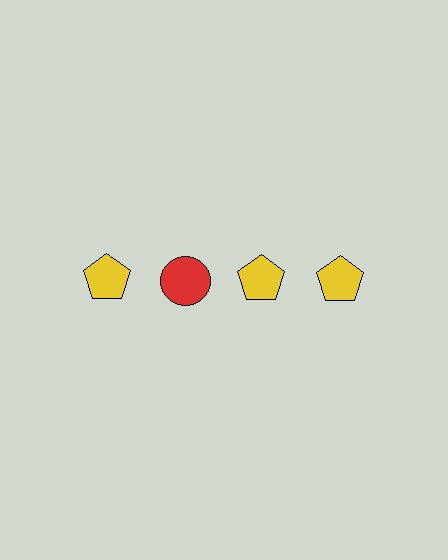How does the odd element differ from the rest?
It differs in both color (red instead of yellow) and shape (circle instead of pentagon).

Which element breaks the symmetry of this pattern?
The red circle in the top row, second from left column breaks the symmetry. All other shapes are yellow pentagons.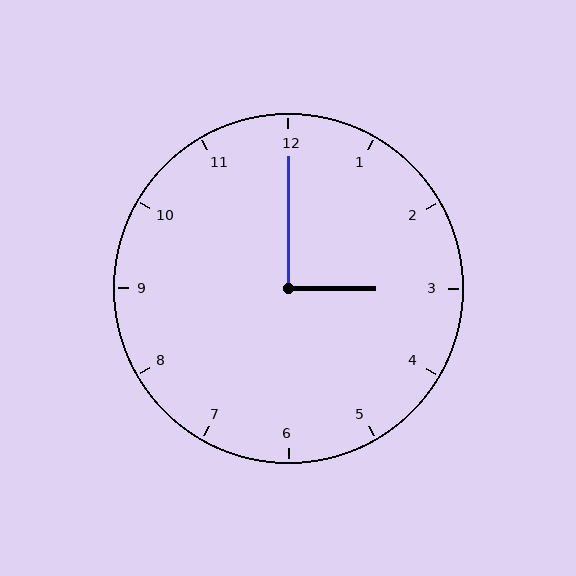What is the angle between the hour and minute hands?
Approximately 90 degrees.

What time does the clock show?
3:00.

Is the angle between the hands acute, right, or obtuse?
It is right.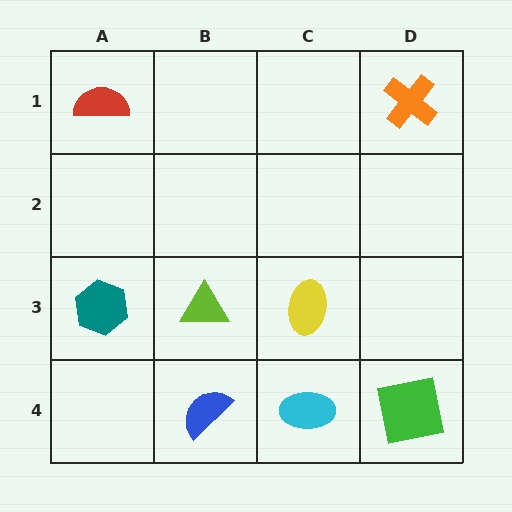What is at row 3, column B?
A lime triangle.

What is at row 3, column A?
A teal hexagon.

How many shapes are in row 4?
3 shapes.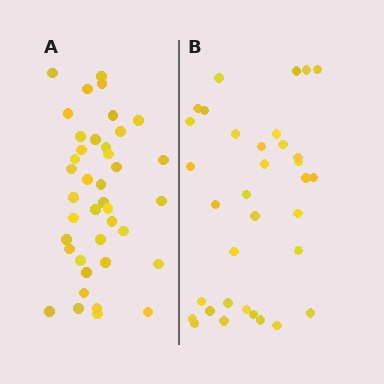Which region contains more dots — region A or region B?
Region A (the left region) has more dots.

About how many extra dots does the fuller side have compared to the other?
Region A has about 6 more dots than region B.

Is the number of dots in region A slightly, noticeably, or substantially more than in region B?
Region A has only slightly more — the two regions are fairly close. The ratio is roughly 1.2 to 1.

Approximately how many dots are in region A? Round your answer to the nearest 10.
About 40 dots.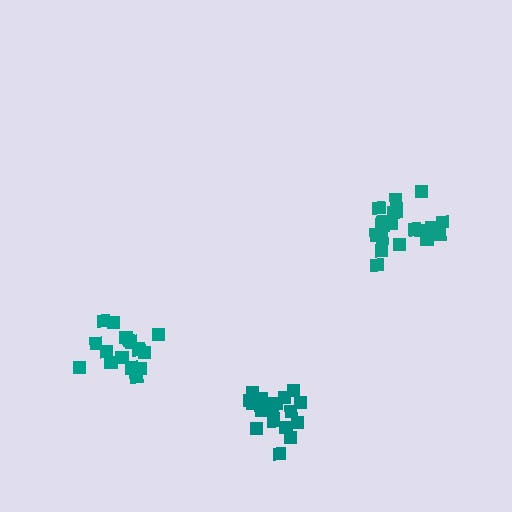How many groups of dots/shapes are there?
There are 3 groups.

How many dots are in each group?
Group 1: 18 dots, Group 2: 20 dots, Group 3: 16 dots (54 total).